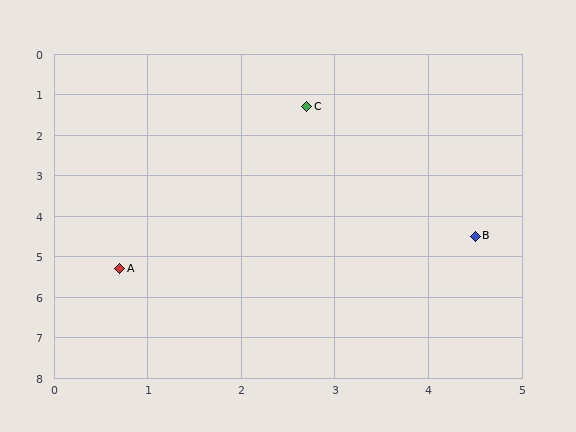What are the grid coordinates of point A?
Point A is at approximately (0.7, 5.3).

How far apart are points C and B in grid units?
Points C and B are about 3.7 grid units apart.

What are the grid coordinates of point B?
Point B is at approximately (4.5, 4.5).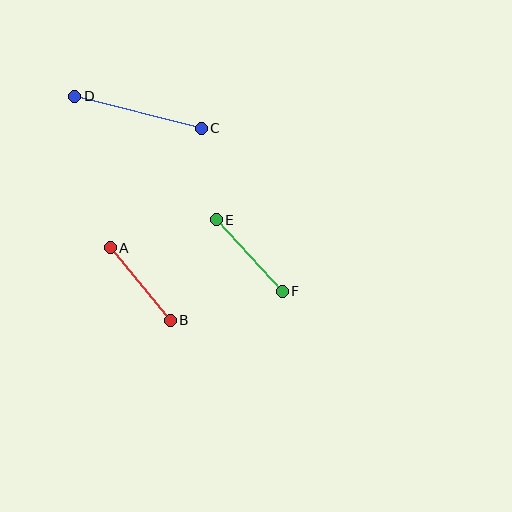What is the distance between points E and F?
The distance is approximately 98 pixels.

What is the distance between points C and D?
The distance is approximately 130 pixels.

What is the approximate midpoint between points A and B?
The midpoint is at approximately (140, 284) pixels.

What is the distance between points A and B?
The distance is approximately 94 pixels.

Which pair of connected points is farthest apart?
Points C and D are farthest apart.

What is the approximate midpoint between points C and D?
The midpoint is at approximately (138, 112) pixels.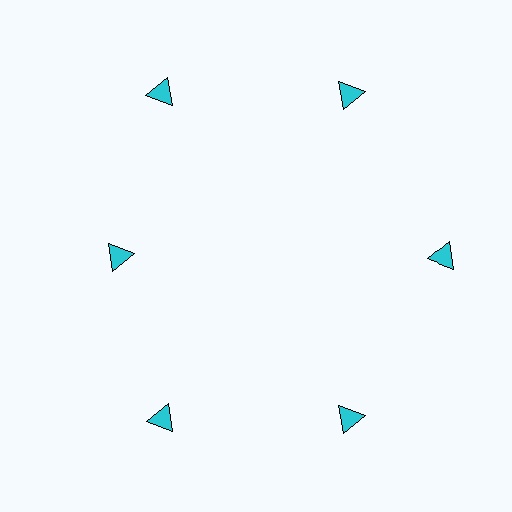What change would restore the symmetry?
The symmetry would be restored by moving it outward, back onto the ring so that all 6 triangles sit at equal angles and equal distance from the center.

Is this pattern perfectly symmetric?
No. The 6 cyan triangles are arranged in a ring, but one element near the 9 o'clock position is pulled inward toward the center, breaking the 6-fold rotational symmetry.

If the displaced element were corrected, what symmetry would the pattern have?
It would have 6-fold rotational symmetry — the pattern would map onto itself every 60 degrees.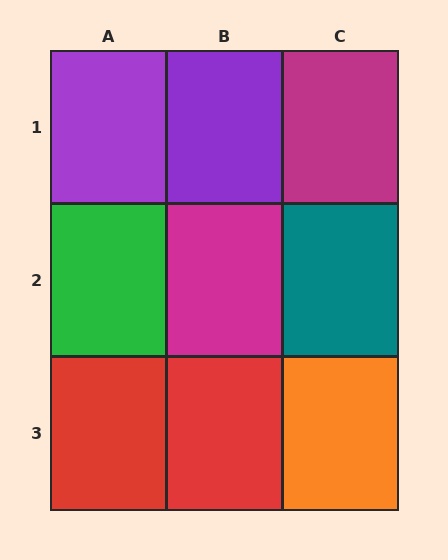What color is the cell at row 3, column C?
Orange.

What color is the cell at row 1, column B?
Purple.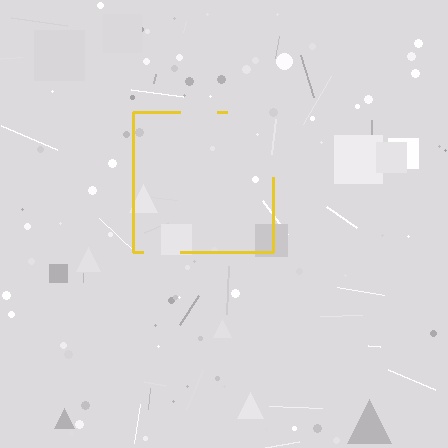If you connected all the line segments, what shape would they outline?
They would outline a square.